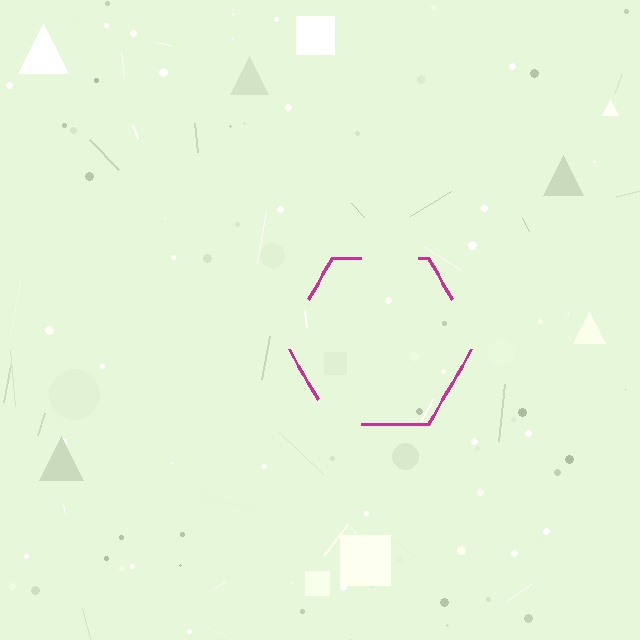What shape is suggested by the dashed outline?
The dashed outline suggests a hexagon.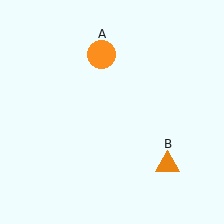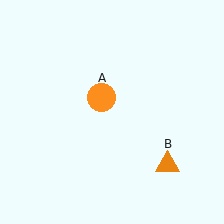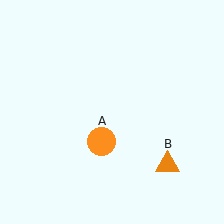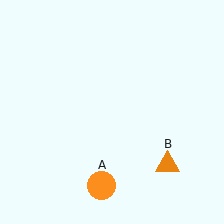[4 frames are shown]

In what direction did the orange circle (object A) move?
The orange circle (object A) moved down.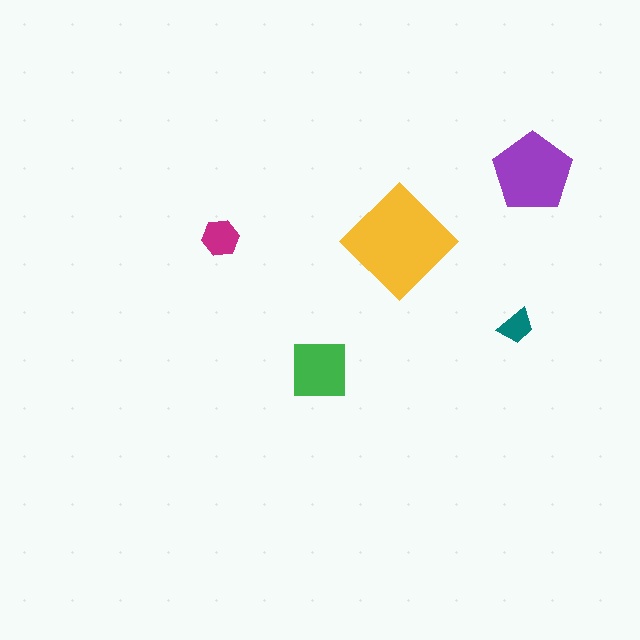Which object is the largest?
The yellow diamond.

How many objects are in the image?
There are 5 objects in the image.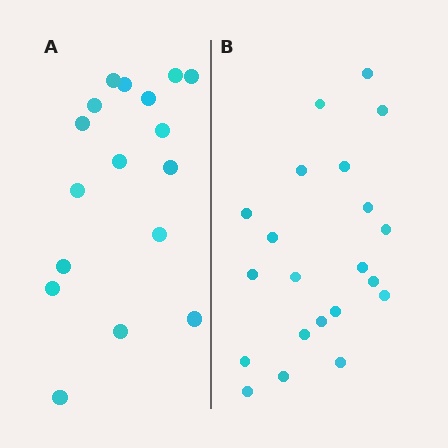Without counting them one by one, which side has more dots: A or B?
Region B (the right region) has more dots.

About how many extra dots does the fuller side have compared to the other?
Region B has about 4 more dots than region A.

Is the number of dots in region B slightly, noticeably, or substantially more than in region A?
Region B has only slightly more — the two regions are fairly close. The ratio is roughly 1.2 to 1.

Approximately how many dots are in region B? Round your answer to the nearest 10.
About 20 dots. (The exact count is 21, which rounds to 20.)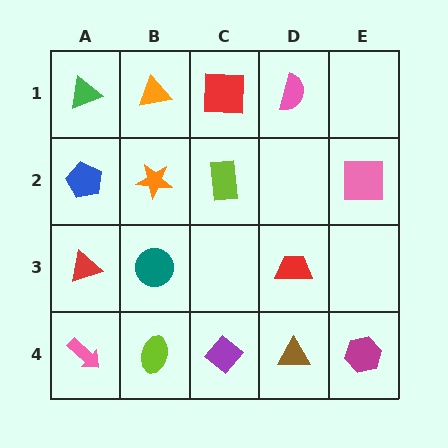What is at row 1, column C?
A red square.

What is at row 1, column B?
An orange triangle.